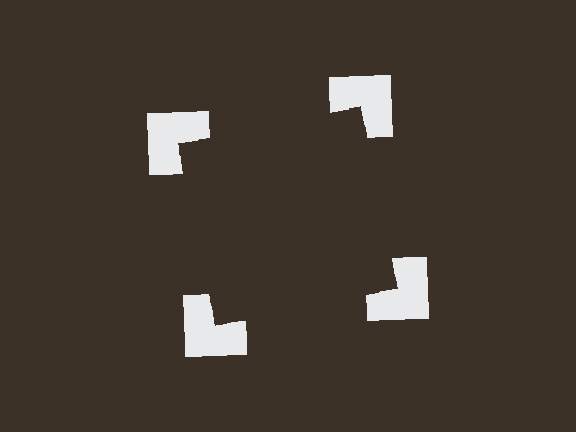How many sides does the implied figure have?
4 sides.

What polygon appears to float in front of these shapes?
An illusory square — its edges are inferred from the aligned wedge cuts in the notched squares, not physically drawn.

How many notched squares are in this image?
There are 4 — one at each vertex of the illusory square.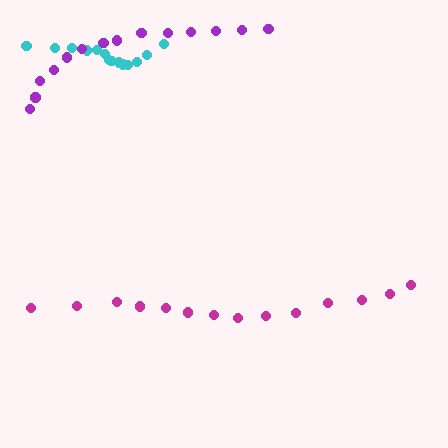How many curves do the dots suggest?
There are 3 distinct paths.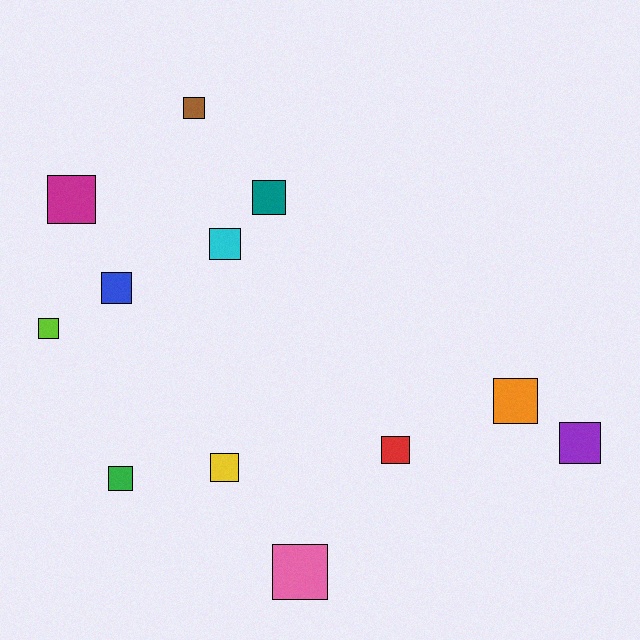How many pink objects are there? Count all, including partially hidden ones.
There is 1 pink object.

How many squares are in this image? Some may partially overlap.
There are 12 squares.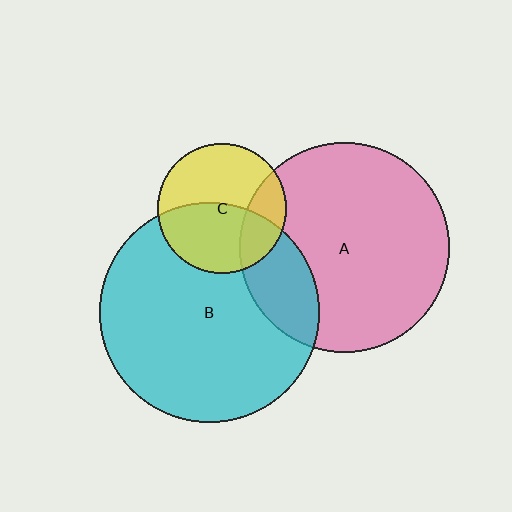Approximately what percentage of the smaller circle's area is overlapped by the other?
Approximately 25%.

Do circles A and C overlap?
Yes.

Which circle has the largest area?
Circle B (cyan).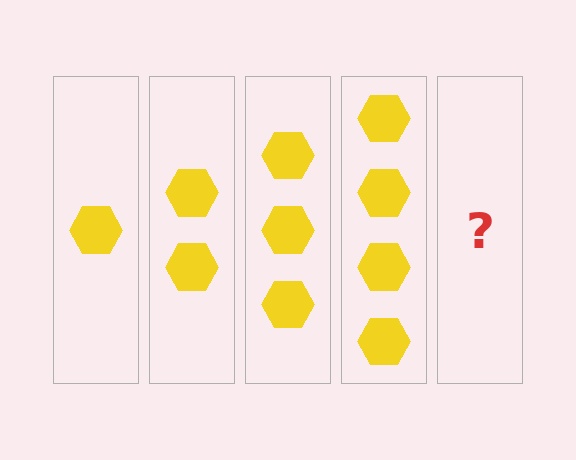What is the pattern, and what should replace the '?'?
The pattern is that each step adds one more hexagon. The '?' should be 5 hexagons.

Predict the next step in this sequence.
The next step is 5 hexagons.